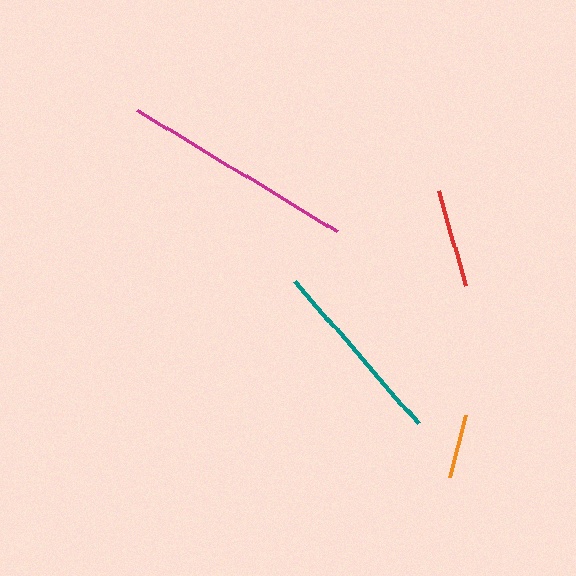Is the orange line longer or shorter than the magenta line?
The magenta line is longer than the orange line.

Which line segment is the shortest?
The orange line is the shortest at approximately 64 pixels.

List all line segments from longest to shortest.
From longest to shortest: magenta, teal, red, orange.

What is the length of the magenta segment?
The magenta segment is approximately 234 pixels long.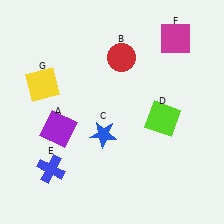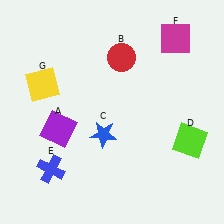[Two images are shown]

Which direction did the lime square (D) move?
The lime square (D) moved right.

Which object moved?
The lime square (D) moved right.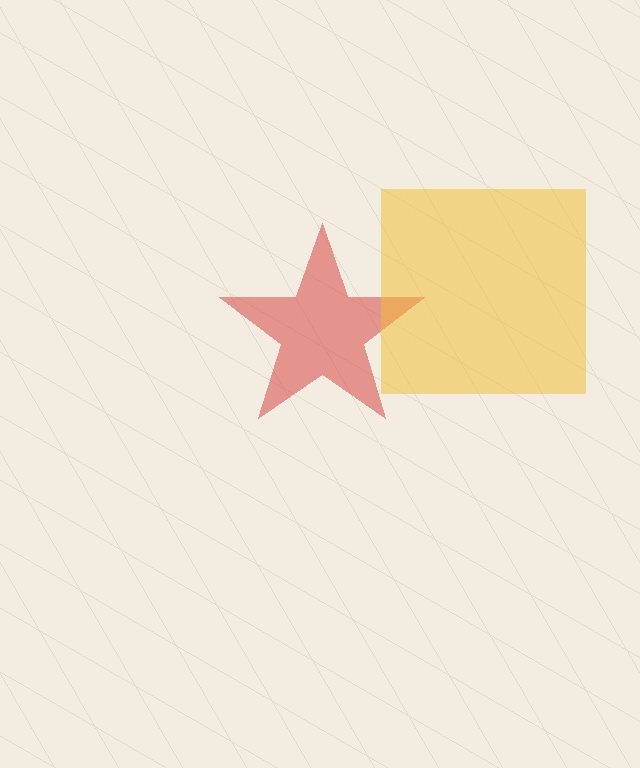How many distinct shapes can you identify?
There are 2 distinct shapes: a red star, a yellow square.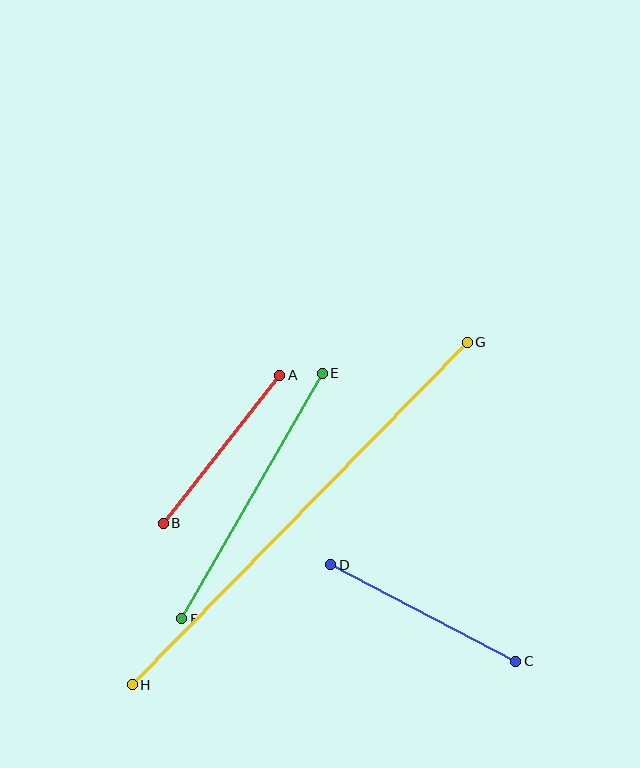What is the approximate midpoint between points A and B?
The midpoint is at approximately (221, 449) pixels.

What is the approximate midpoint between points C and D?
The midpoint is at approximately (423, 613) pixels.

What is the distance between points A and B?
The distance is approximately 188 pixels.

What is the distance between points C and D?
The distance is approximately 209 pixels.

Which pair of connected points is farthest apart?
Points G and H are farthest apart.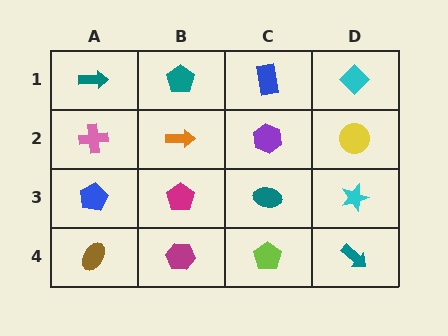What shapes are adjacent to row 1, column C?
A purple hexagon (row 2, column C), a teal pentagon (row 1, column B), a cyan diamond (row 1, column D).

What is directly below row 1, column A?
A pink cross.